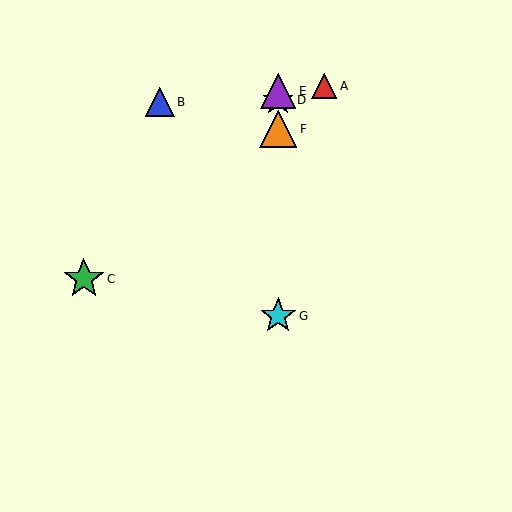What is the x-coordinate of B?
Object B is at x≈160.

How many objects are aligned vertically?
4 objects (D, E, F, G) are aligned vertically.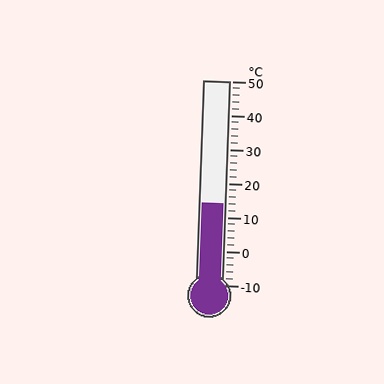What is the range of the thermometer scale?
The thermometer scale ranges from -10°C to 50°C.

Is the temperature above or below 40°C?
The temperature is below 40°C.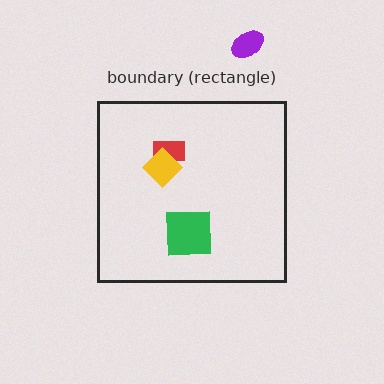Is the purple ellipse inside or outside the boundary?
Outside.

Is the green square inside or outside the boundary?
Inside.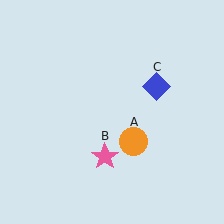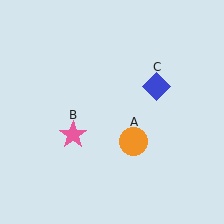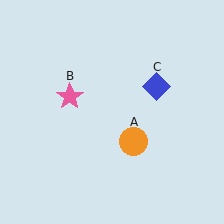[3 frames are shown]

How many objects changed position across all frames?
1 object changed position: pink star (object B).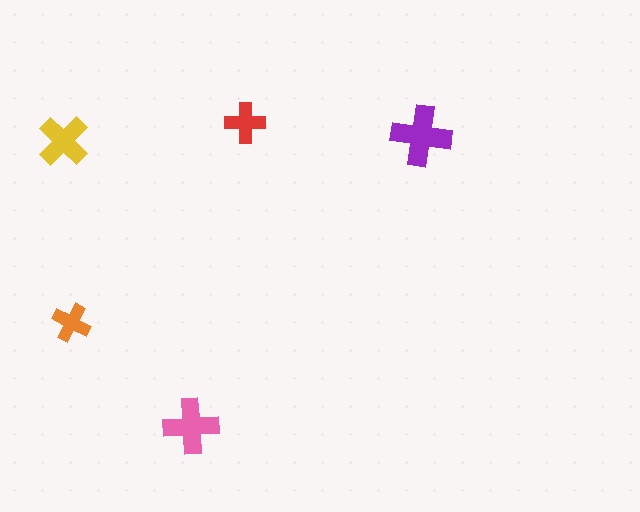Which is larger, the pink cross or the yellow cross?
The pink one.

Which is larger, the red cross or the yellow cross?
The yellow one.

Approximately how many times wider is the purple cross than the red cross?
About 1.5 times wider.